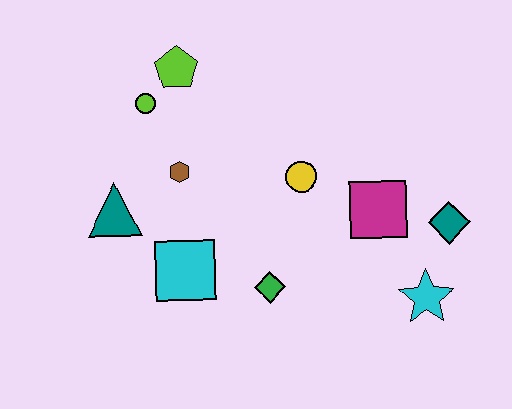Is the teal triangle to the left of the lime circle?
Yes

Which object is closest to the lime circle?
The lime pentagon is closest to the lime circle.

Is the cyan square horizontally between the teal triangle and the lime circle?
No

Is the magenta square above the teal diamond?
Yes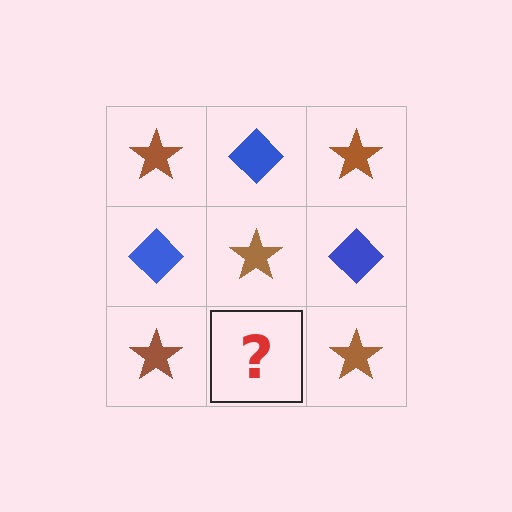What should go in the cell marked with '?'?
The missing cell should contain a blue diamond.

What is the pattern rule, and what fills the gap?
The rule is that it alternates brown star and blue diamond in a checkerboard pattern. The gap should be filled with a blue diamond.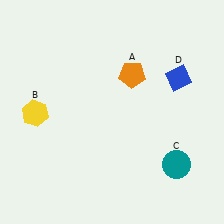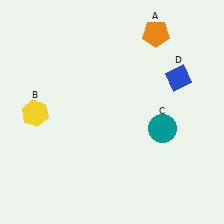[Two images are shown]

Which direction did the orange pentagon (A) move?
The orange pentagon (A) moved up.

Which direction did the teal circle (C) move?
The teal circle (C) moved up.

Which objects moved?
The objects that moved are: the orange pentagon (A), the teal circle (C).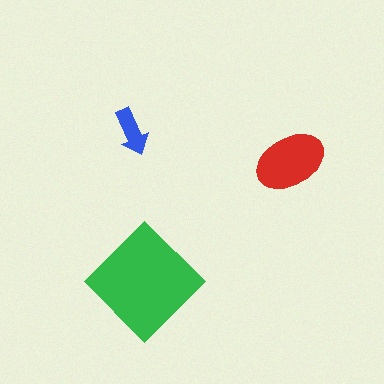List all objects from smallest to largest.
The blue arrow, the red ellipse, the green diamond.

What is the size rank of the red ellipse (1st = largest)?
2nd.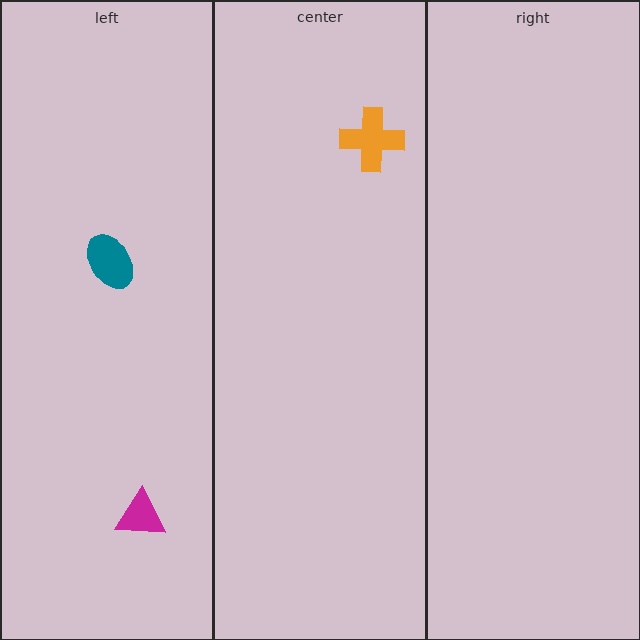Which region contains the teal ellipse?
The left region.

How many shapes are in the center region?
1.